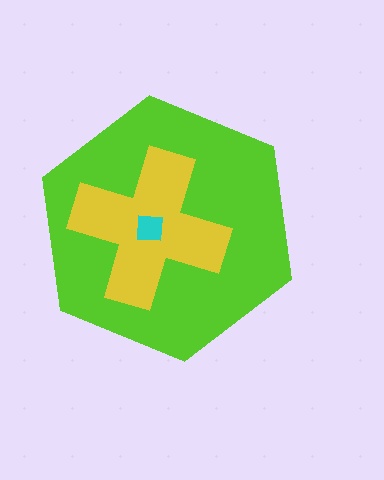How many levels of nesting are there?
3.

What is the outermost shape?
The lime hexagon.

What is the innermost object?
The cyan square.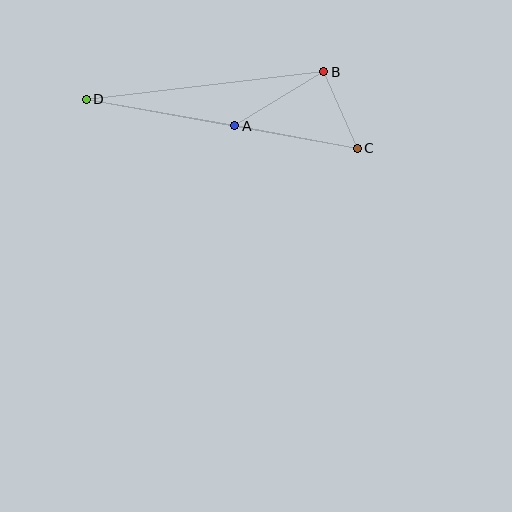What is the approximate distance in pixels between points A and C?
The distance between A and C is approximately 125 pixels.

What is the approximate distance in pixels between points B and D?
The distance between B and D is approximately 239 pixels.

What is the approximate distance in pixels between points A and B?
The distance between A and B is approximately 104 pixels.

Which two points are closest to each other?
Points B and C are closest to each other.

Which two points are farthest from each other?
Points C and D are farthest from each other.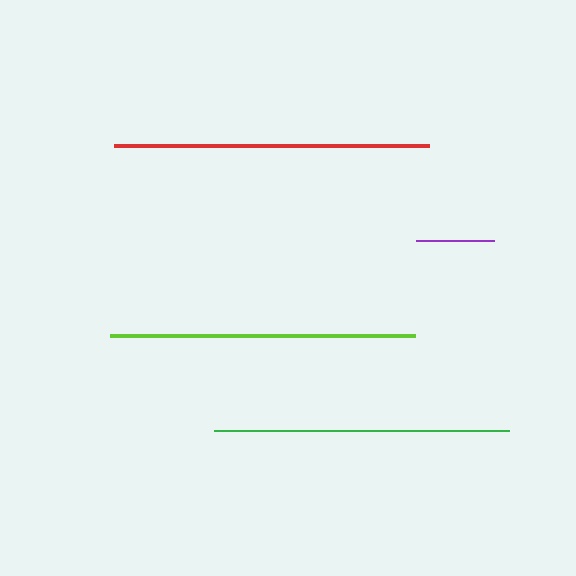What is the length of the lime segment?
The lime segment is approximately 306 pixels long.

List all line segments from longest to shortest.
From longest to shortest: red, lime, green, purple.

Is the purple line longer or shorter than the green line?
The green line is longer than the purple line.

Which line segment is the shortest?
The purple line is the shortest at approximately 78 pixels.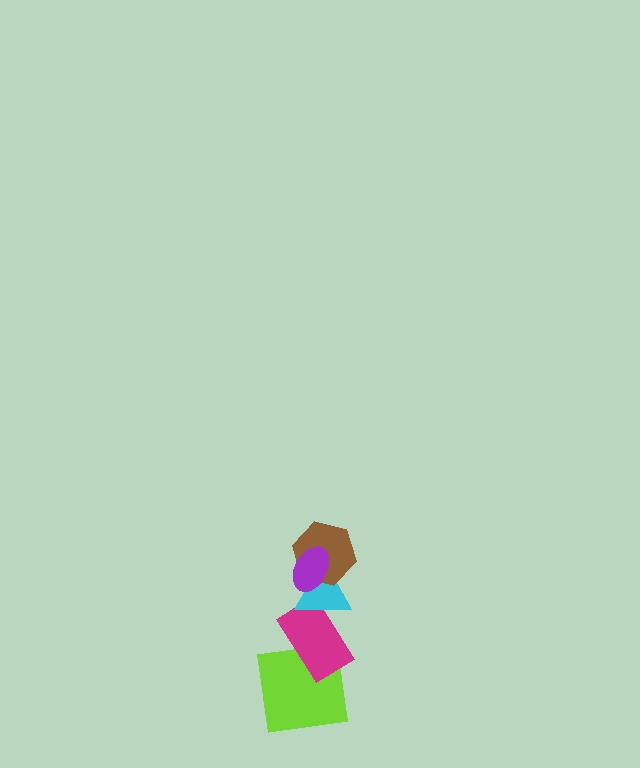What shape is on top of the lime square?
The magenta rectangle is on top of the lime square.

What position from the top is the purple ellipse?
The purple ellipse is 1st from the top.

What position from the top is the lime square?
The lime square is 5th from the top.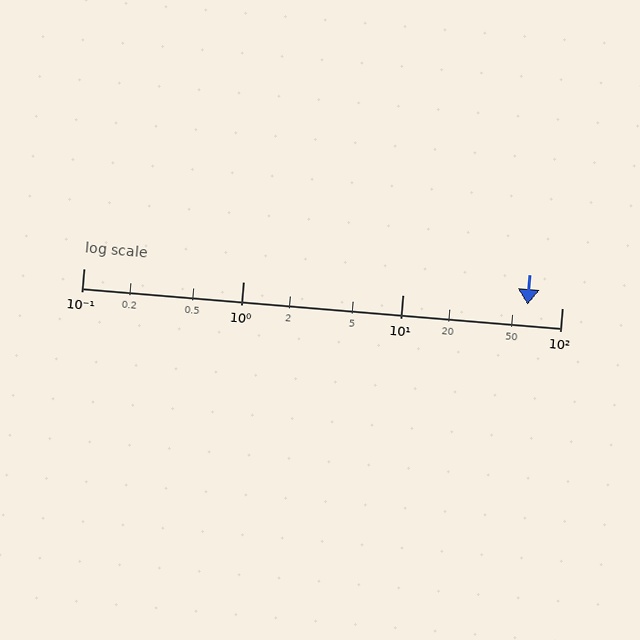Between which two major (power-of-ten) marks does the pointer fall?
The pointer is between 10 and 100.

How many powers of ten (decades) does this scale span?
The scale spans 3 decades, from 0.1 to 100.